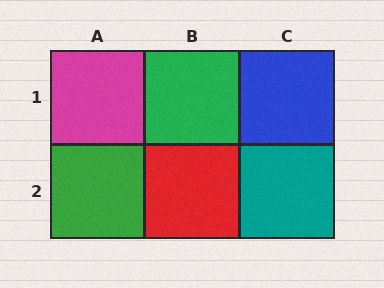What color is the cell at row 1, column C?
Blue.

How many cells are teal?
1 cell is teal.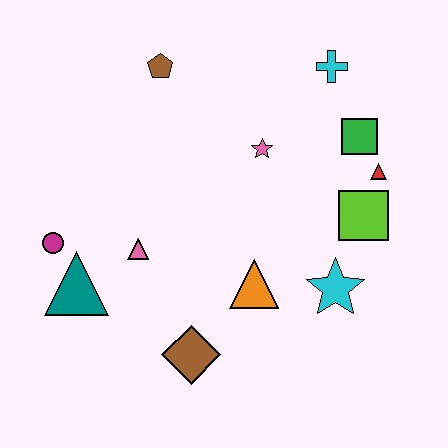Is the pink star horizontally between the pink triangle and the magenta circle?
No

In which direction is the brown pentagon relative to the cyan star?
The brown pentagon is above the cyan star.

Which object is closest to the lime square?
The red triangle is closest to the lime square.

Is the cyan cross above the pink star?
Yes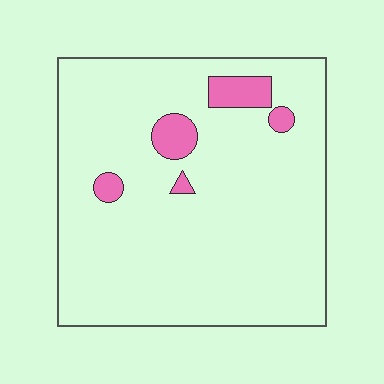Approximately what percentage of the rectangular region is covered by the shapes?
Approximately 5%.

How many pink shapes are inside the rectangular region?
5.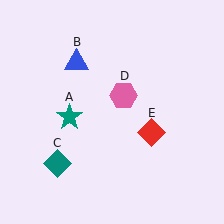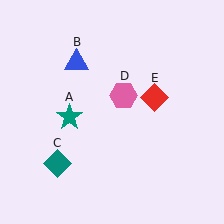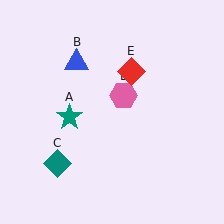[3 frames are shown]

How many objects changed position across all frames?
1 object changed position: red diamond (object E).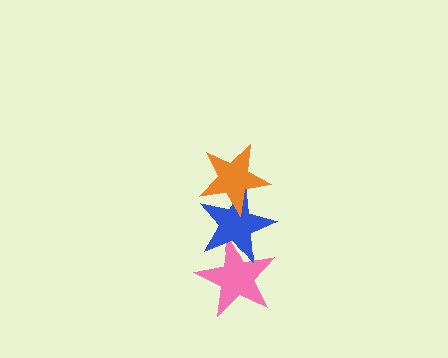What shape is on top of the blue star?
The orange star is on top of the blue star.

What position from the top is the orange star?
The orange star is 1st from the top.